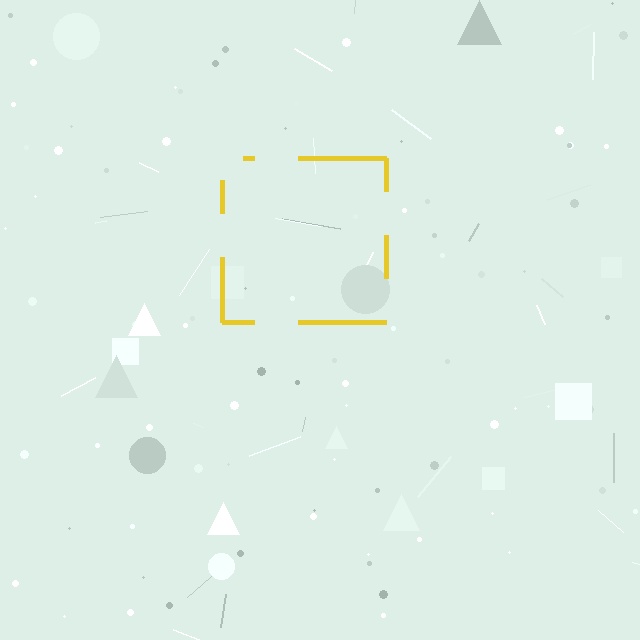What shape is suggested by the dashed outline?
The dashed outline suggests a square.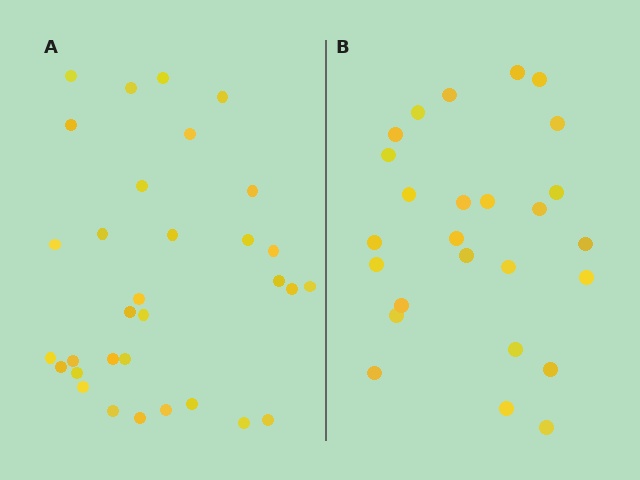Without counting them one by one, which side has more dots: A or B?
Region A (the left region) has more dots.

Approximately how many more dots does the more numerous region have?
Region A has about 6 more dots than region B.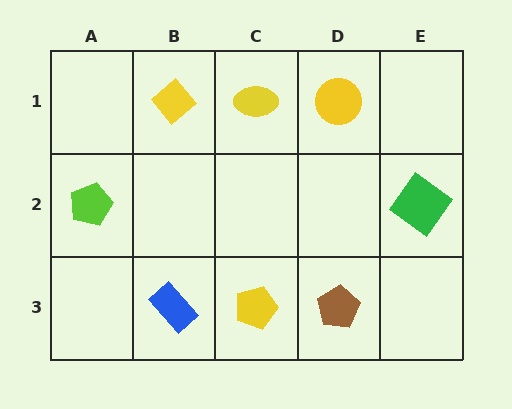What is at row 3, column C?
A yellow pentagon.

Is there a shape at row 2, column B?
No, that cell is empty.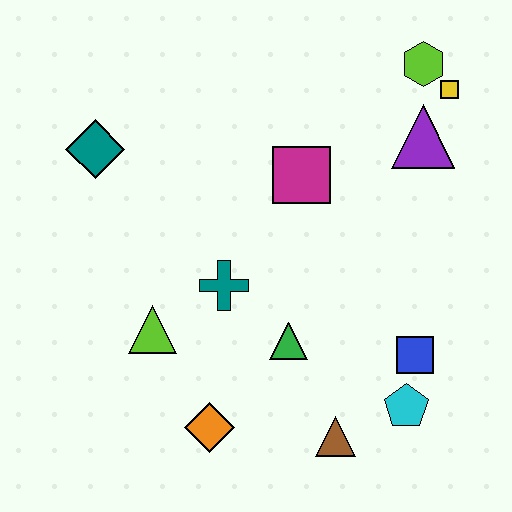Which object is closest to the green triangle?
The teal cross is closest to the green triangle.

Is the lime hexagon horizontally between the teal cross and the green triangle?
No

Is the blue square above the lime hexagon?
No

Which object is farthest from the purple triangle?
The orange diamond is farthest from the purple triangle.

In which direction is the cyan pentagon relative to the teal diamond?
The cyan pentagon is to the right of the teal diamond.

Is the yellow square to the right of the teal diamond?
Yes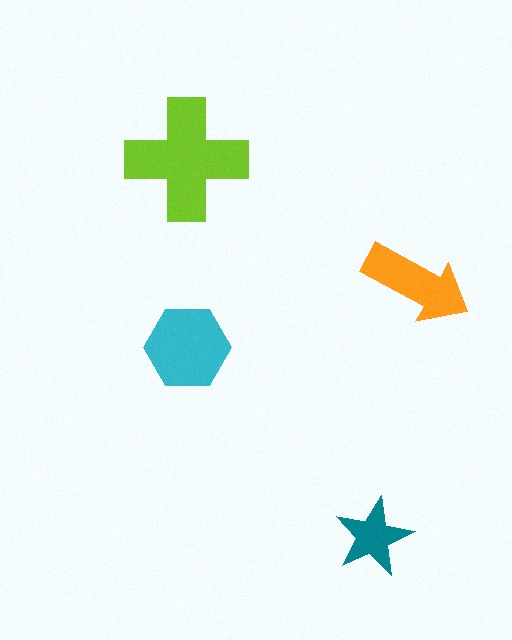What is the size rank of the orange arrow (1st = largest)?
3rd.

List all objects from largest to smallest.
The lime cross, the cyan hexagon, the orange arrow, the teal star.